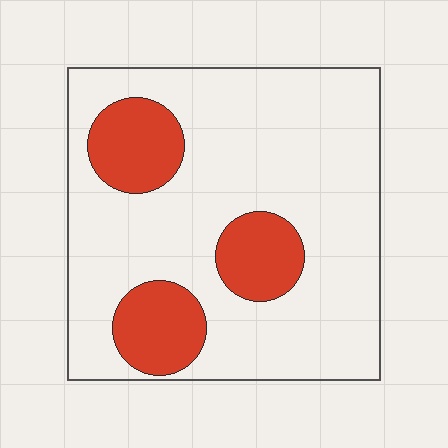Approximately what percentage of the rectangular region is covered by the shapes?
Approximately 20%.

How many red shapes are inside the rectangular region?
3.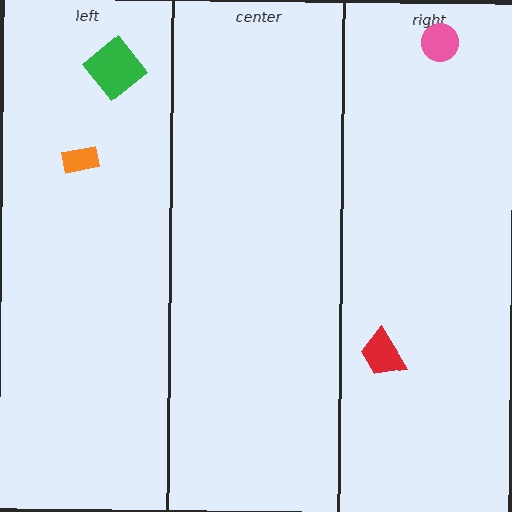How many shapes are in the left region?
2.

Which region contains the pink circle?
The right region.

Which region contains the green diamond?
The left region.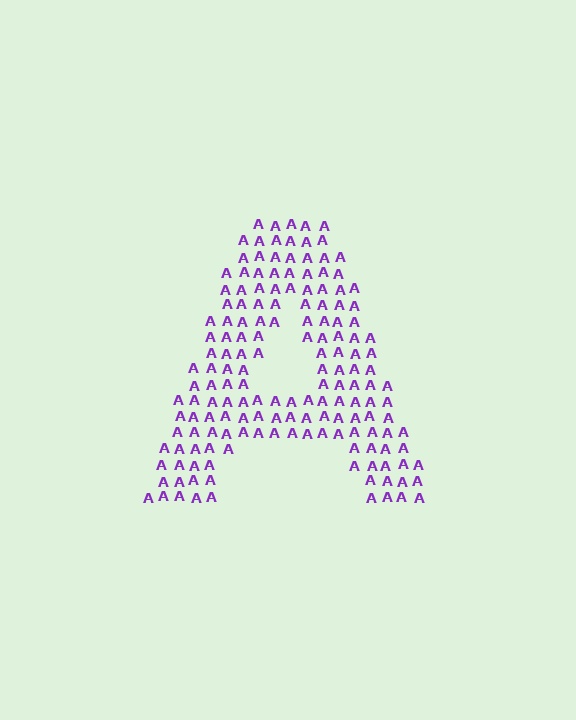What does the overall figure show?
The overall figure shows the letter A.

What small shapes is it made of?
It is made of small letter A's.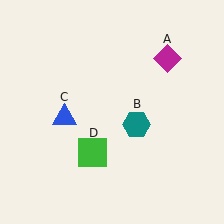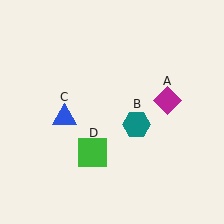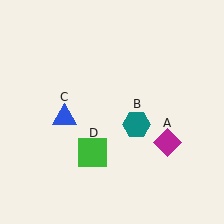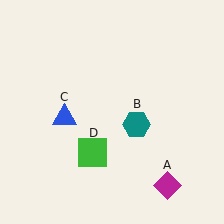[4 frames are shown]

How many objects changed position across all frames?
1 object changed position: magenta diamond (object A).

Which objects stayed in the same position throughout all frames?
Teal hexagon (object B) and blue triangle (object C) and green square (object D) remained stationary.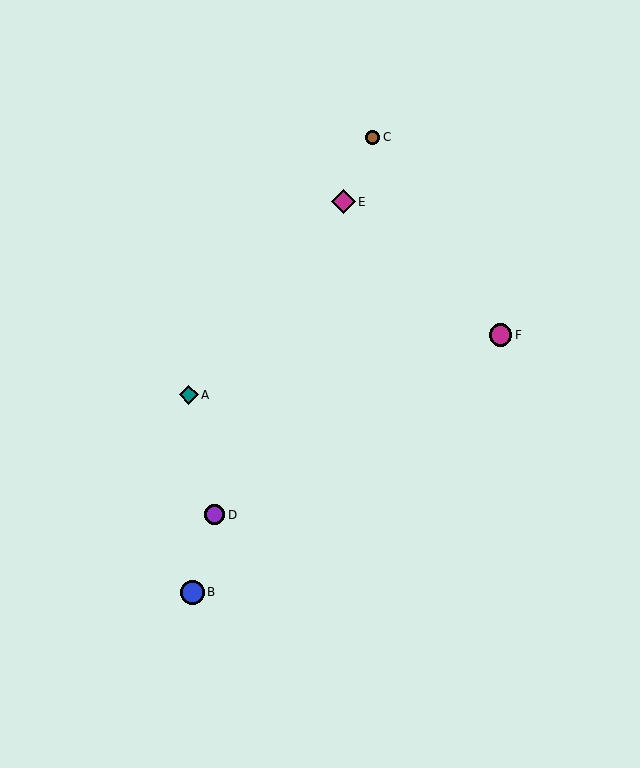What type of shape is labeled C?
Shape C is a brown circle.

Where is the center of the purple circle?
The center of the purple circle is at (215, 515).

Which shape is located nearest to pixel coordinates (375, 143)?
The brown circle (labeled C) at (373, 137) is nearest to that location.